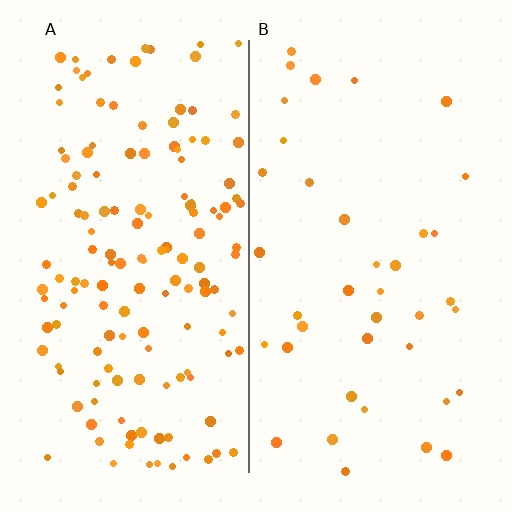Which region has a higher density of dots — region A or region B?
A (the left).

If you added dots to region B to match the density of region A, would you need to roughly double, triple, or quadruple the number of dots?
Approximately quadruple.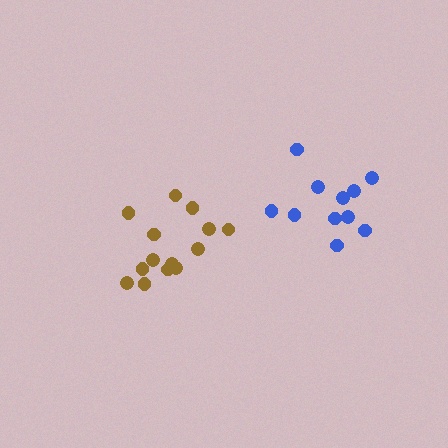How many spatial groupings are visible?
There are 2 spatial groupings.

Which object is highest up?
The blue cluster is topmost.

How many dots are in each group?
Group 1: 11 dots, Group 2: 14 dots (25 total).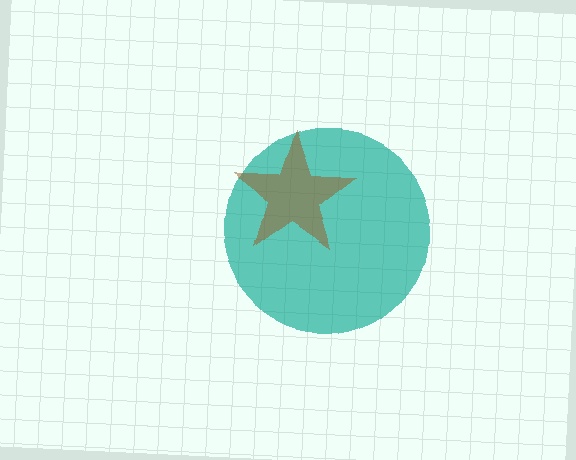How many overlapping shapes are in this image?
There are 2 overlapping shapes in the image.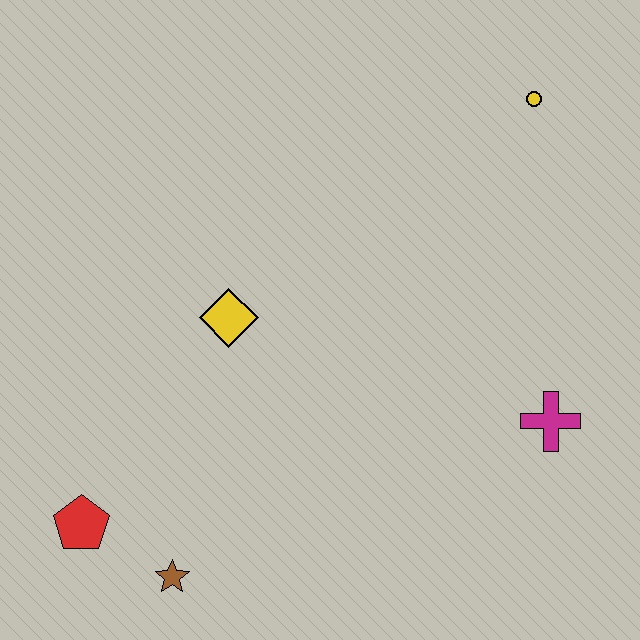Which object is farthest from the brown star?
The yellow circle is farthest from the brown star.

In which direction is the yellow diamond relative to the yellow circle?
The yellow diamond is to the left of the yellow circle.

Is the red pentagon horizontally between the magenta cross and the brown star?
No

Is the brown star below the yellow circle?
Yes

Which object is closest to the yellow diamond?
The red pentagon is closest to the yellow diamond.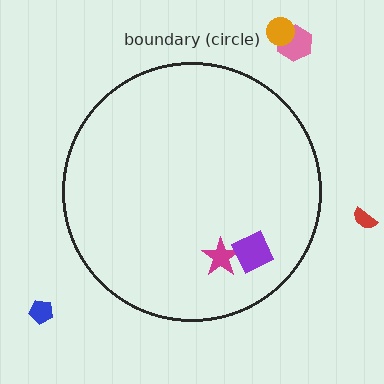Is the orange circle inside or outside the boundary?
Outside.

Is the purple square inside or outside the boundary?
Inside.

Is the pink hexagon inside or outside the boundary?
Outside.